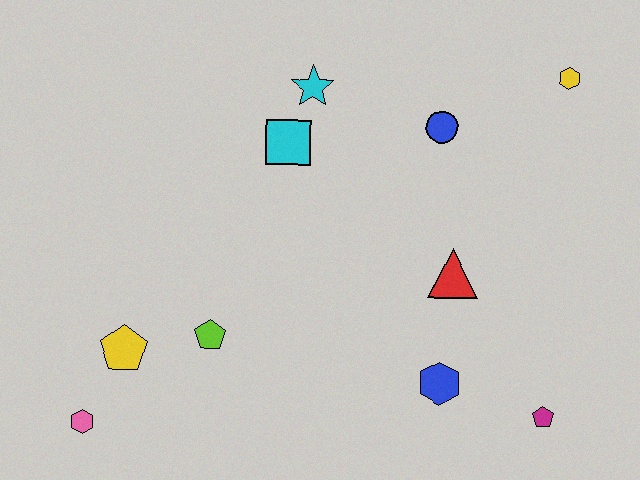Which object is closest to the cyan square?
The cyan star is closest to the cyan square.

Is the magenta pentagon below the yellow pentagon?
Yes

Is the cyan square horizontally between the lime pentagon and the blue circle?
Yes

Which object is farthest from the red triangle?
The pink hexagon is farthest from the red triangle.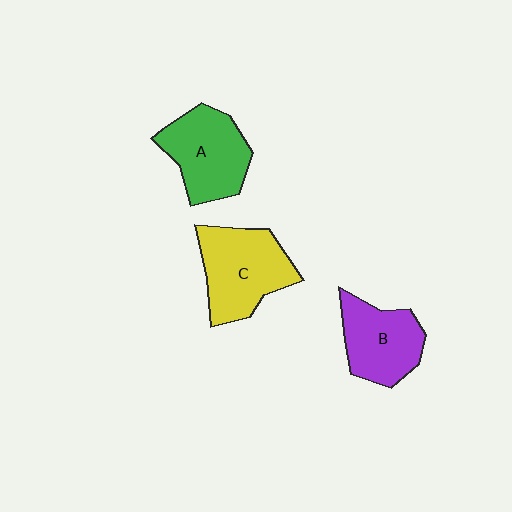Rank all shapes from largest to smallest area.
From largest to smallest: C (yellow), A (green), B (purple).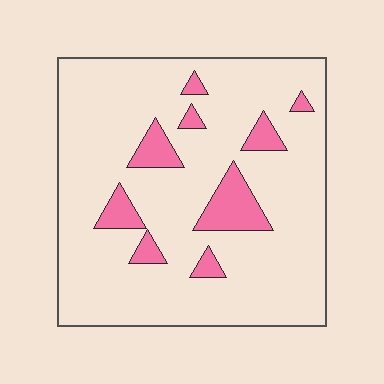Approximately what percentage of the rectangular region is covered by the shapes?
Approximately 15%.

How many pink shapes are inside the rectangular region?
9.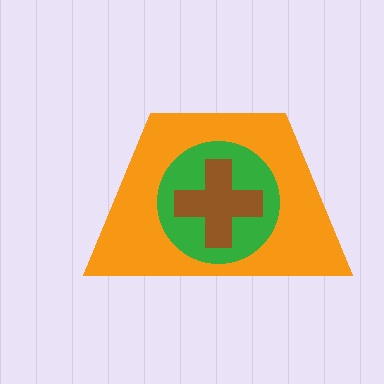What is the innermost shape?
The brown cross.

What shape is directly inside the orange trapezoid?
The green circle.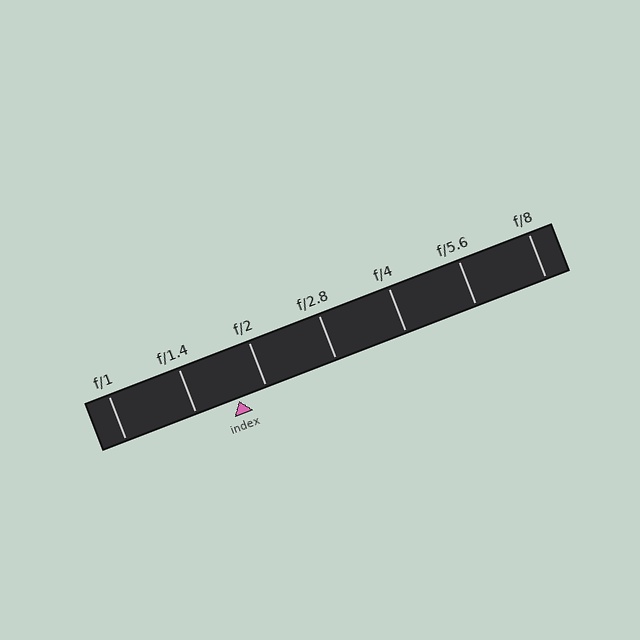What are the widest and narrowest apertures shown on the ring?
The widest aperture shown is f/1 and the narrowest is f/8.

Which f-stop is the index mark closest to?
The index mark is closest to f/2.